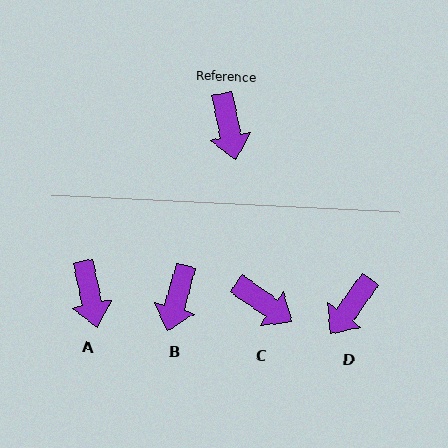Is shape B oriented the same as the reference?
No, it is off by about 27 degrees.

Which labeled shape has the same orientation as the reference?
A.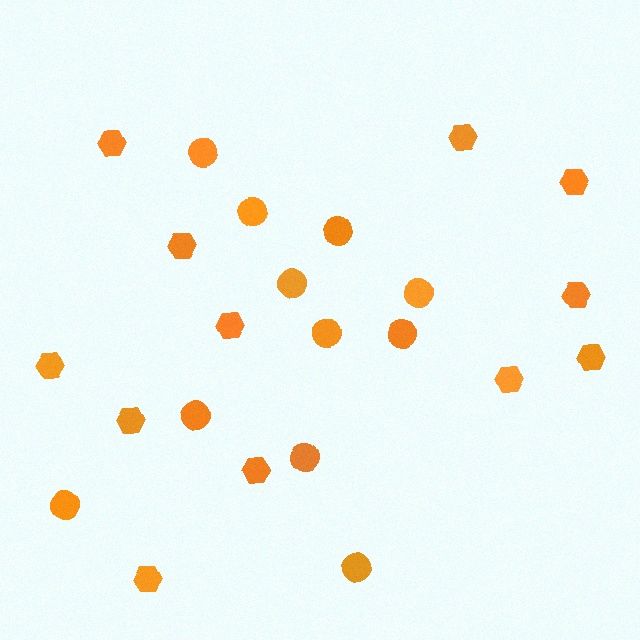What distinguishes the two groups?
There are 2 groups: one group of hexagons (12) and one group of circles (11).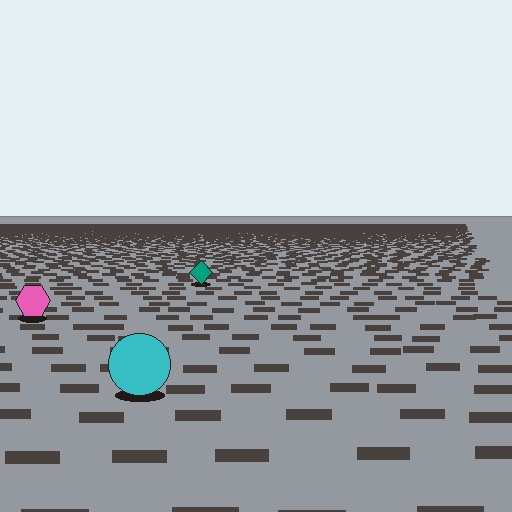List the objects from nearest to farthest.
From nearest to farthest: the cyan circle, the pink hexagon, the teal diamond.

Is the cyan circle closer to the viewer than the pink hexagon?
Yes. The cyan circle is closer — you can tell from the texture gradient: the ground texture is coarser near it.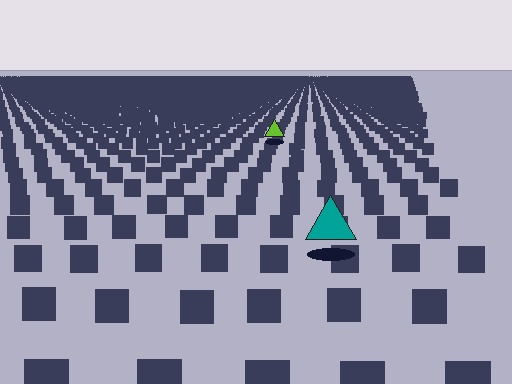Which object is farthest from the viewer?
The lime triangle is farthest from the viewer. It appears smaller and the ground texture around it is denser.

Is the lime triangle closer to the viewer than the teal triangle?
No. The teal triangle is closer — you can tell from the texture gradient: the ground texture is coarser near it.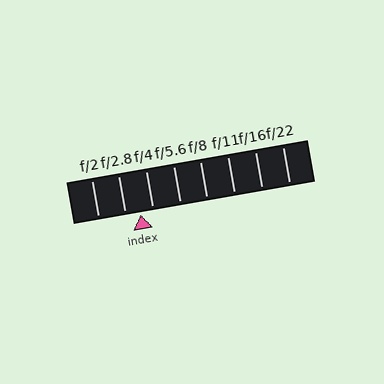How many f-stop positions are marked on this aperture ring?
There are 8 f-stop positions marked.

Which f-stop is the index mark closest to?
The index mark is closest to f/4.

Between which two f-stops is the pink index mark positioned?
The index mark is between f/2.8 and f/4.